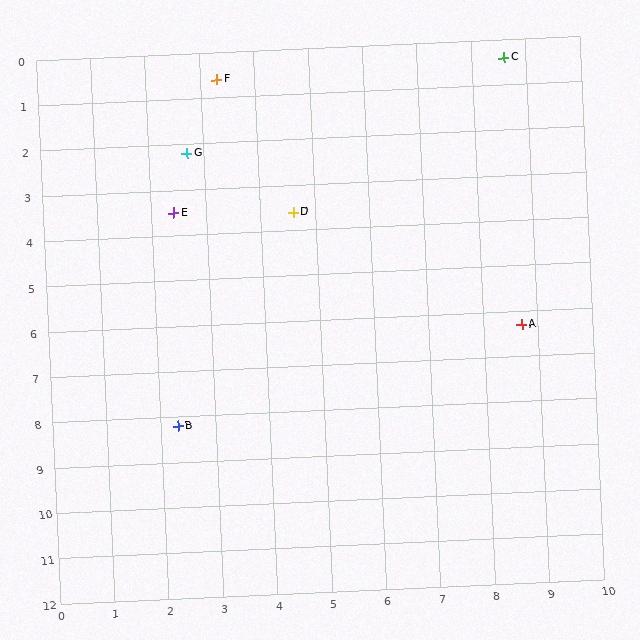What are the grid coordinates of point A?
Point A is at approximately (8.7, 6.3).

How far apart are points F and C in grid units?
Points F and C are about 5.3 grid units apart.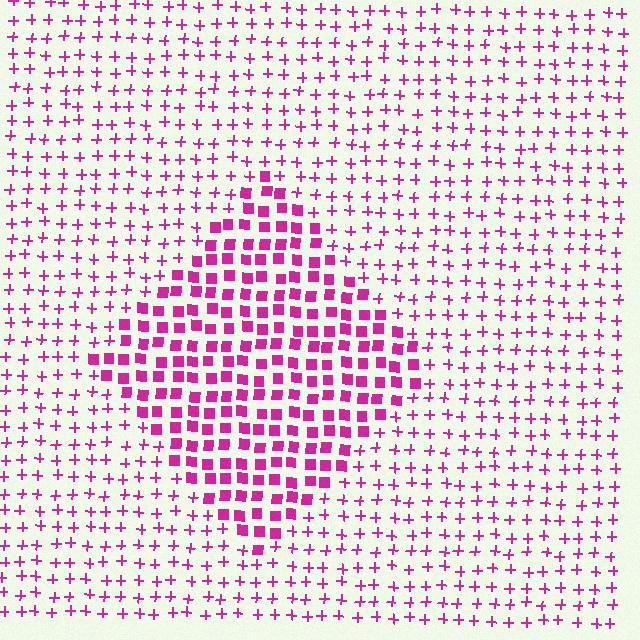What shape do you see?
I see a diamond.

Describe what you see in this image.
The image is filled with small magenta elements arranged in a uniform grid. A diamond-shaped region contains squares, while the surrounding area contains plus signs. The boundary is defined purely by the change in element shape.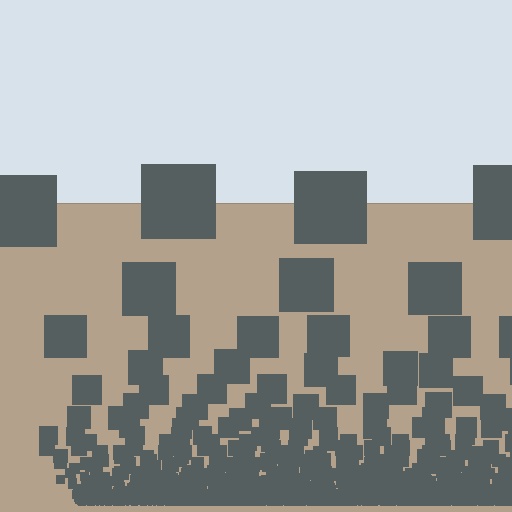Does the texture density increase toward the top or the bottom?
Density increases toward the bottom.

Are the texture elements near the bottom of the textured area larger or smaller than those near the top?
Smaller. The gradient is inverted — elements near the bottom are smaller and denser.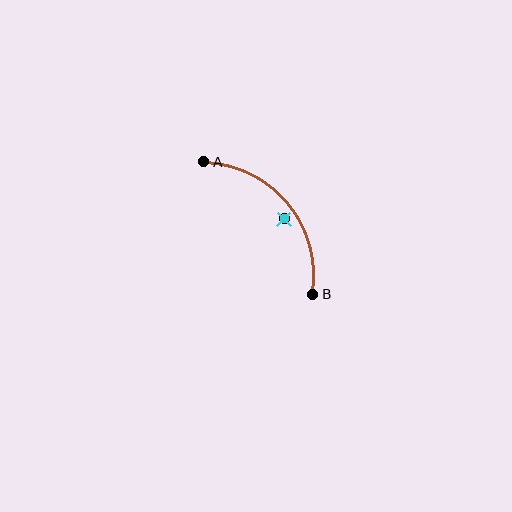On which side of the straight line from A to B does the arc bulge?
The arc bulges above and to the right of the straight line connecting A and B.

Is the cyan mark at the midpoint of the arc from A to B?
No — the cyan mark does not lie on the arc at all. It sits slightly inside the curve.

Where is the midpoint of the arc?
The arc midpoint is the point on the curve farthest from the straight line joining A and B. It sits above and to the right of that line.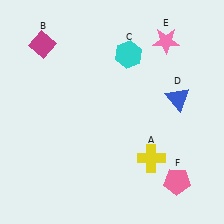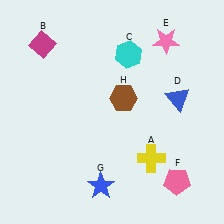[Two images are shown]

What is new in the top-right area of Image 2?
A brown hexagon (H) was added in the top-right area of Image 2.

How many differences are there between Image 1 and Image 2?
There are 2 differences between the two images.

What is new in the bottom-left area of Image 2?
A blue star (G) was added in the bottom-left area of Image 2.